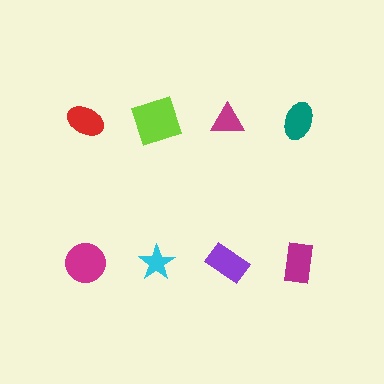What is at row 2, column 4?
A magenta rectangle.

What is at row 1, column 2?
A lime square.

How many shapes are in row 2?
4 shapes.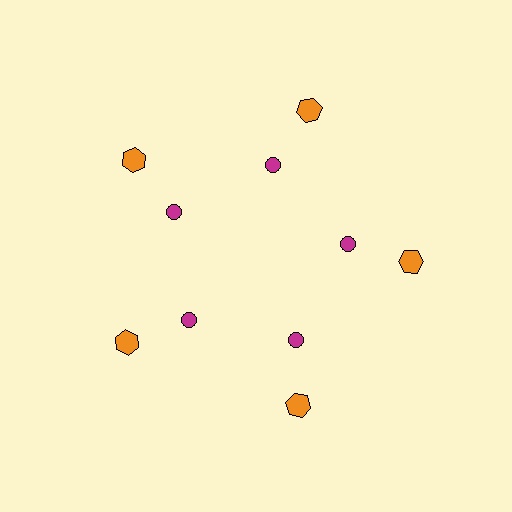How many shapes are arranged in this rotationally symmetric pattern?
There are 10 shapes, arranged in 5 groups of 2.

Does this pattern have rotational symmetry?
Yes, this pattern has 5-fold rotational symmetry. It looks the same after rotating 72 degrees around the center.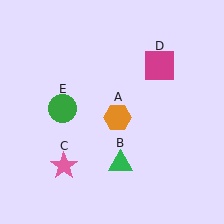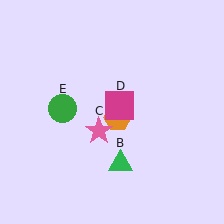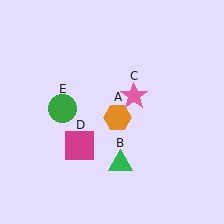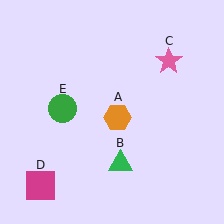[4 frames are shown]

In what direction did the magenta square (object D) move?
The magenta square (object D) moved down and to the left.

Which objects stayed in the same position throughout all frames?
Orange hexagon (object A) and green triangle (object B) and green circle (object E) remained stationary.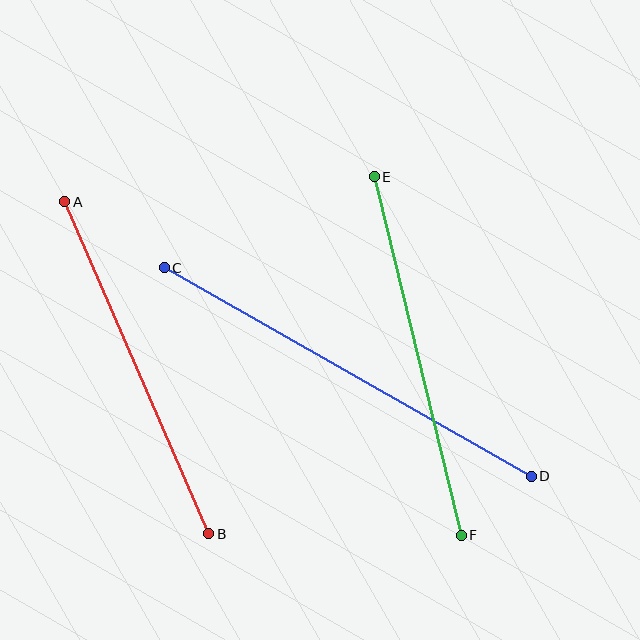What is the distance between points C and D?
The distance is approximately 422 pixels.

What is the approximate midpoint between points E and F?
The midpoint is at approximately (418, 356) pixels.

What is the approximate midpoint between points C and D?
The midpoint is at approximately (348, 372) pixels.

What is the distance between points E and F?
The distance is approximately 369 pixels.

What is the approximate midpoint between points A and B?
The midpoint is at approximately (137, 368) pixels.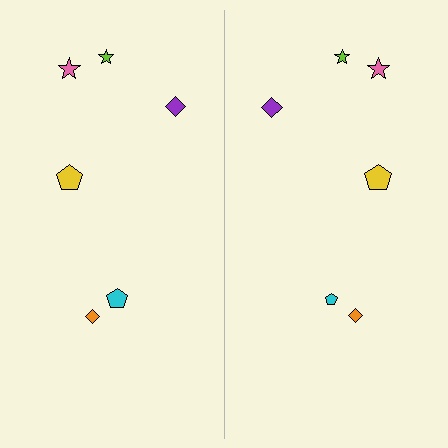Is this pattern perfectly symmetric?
No, the pattern is not perfectly symmetric. The cyan pentagon on the right side has a different size than its mirror counterpart.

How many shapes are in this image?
There are 12 shapes in this image.